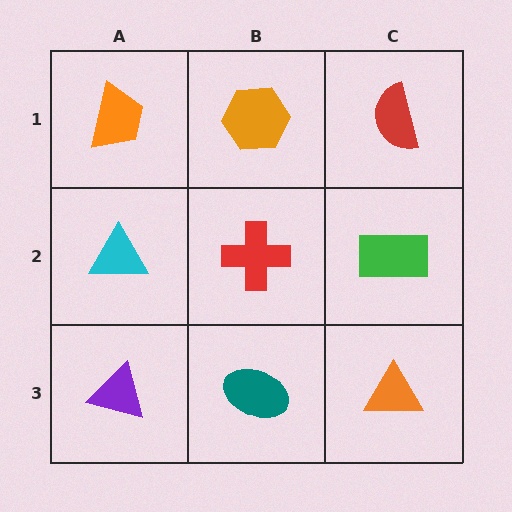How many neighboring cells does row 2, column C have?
3.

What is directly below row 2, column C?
An orange triangle.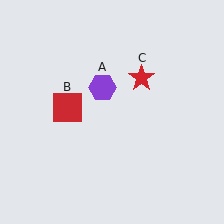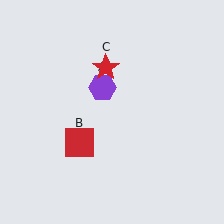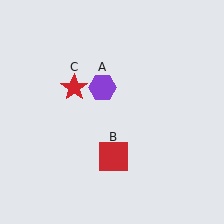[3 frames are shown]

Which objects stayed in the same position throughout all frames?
Purple hexagon (object A) remained stationary.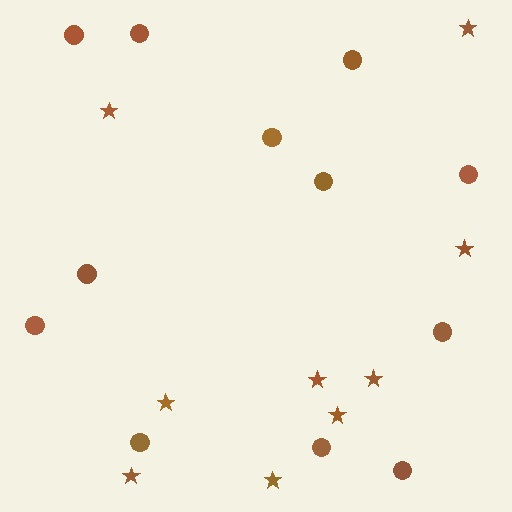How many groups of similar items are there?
There are 2 groups: one group of circles (12) and one group of stars (9).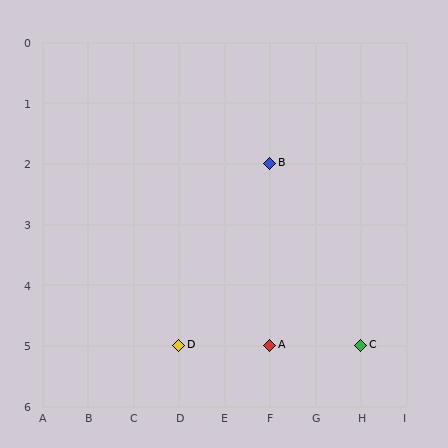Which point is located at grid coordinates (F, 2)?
Point B is at (F, 2).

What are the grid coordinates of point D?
Point D is at grid coordinates (D, 5).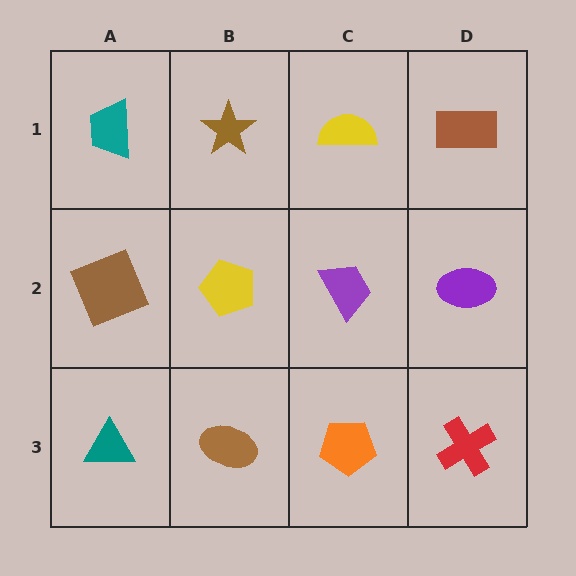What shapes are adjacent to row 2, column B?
A brown star (row 1, column B), a brown ellipse (row 3, column B), a brown square (row 2, column A), a purple trapezoid (row 2, column C).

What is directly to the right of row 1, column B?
A yellow semicircle.